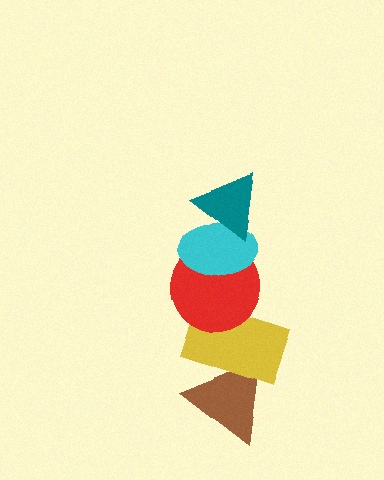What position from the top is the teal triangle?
The teal triangle is 1st from the top.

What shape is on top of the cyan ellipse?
The teal triangle is on top of the cyan ellipse.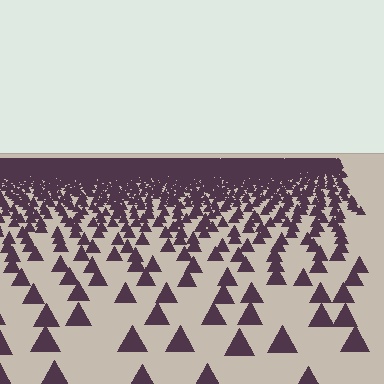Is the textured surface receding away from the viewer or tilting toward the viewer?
The surface is receding away from the viewer. Texture elements get smaller and denser toward the top.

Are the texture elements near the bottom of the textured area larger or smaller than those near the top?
Larger. Near the bottom, elements are closer to the viewer and appear at a bigger on-screen size.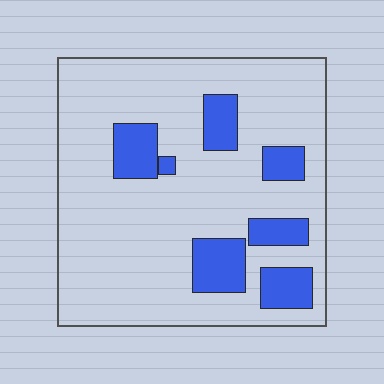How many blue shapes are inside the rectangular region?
7.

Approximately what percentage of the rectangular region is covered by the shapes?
Approximately 20%.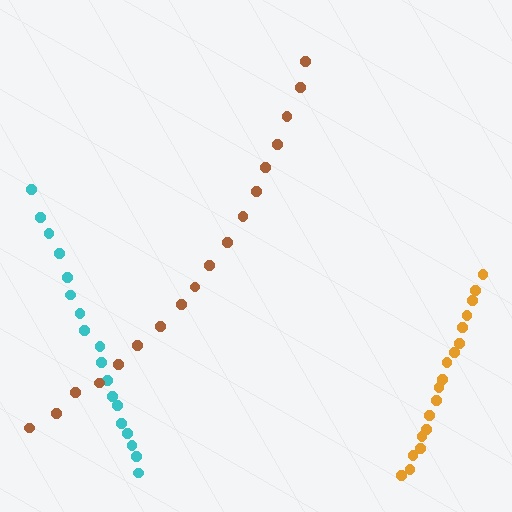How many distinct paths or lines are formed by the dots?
There are 3 distinct paths.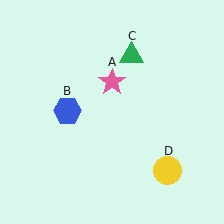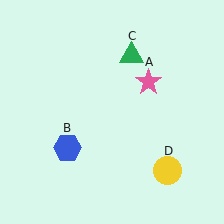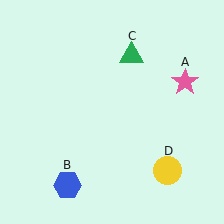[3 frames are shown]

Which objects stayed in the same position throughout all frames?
Green triangle (object C) and yellow circle (object D) remained stationary.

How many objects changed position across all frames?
2 objects changed position: pink star (object A), blue hexagon (object B).